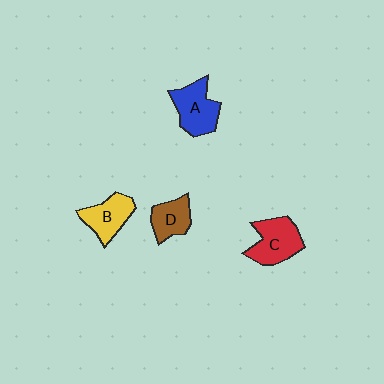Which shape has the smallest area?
Shape D (brown).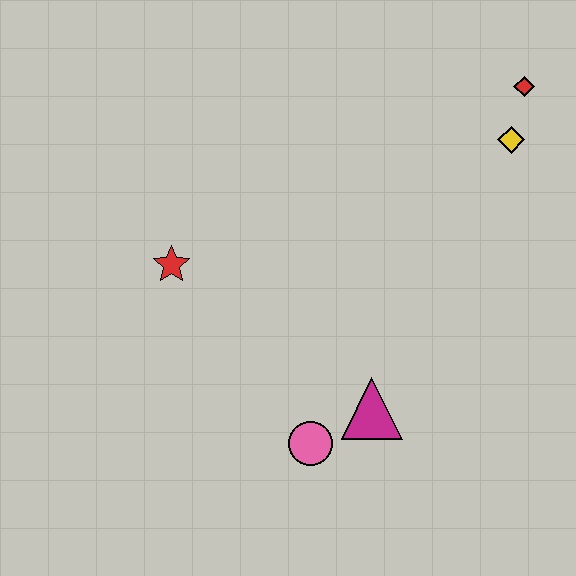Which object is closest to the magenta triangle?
The pink circle is closest to the magenta triangle.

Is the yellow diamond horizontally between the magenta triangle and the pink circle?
No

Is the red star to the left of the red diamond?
Yes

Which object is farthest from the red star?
The red diamond is farthest from the red star.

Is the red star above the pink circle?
Yes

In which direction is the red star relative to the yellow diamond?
The red star is to the left of the yellow diamond.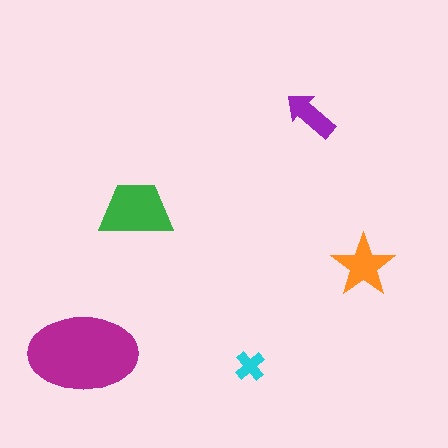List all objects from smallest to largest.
The cyan cross, the purple arrow, the orange star, the green trapezoid, the magenta ellipse.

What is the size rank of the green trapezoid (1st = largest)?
2nd.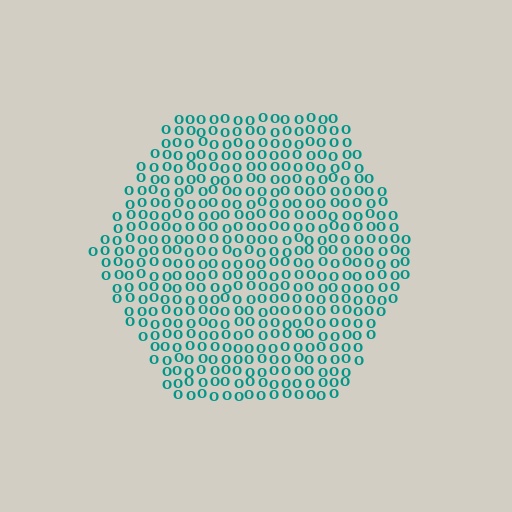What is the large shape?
The large shape is a hexagon.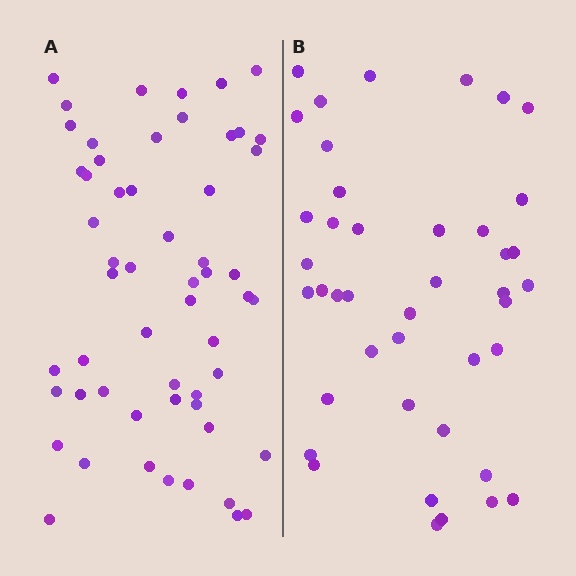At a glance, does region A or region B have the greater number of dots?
Region A (the left region) has more dots.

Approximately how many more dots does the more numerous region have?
Region A has approximately 15 more dots than region B.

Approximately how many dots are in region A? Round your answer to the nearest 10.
About 60 dots. (The exact count is 56, which rounds to 60.)